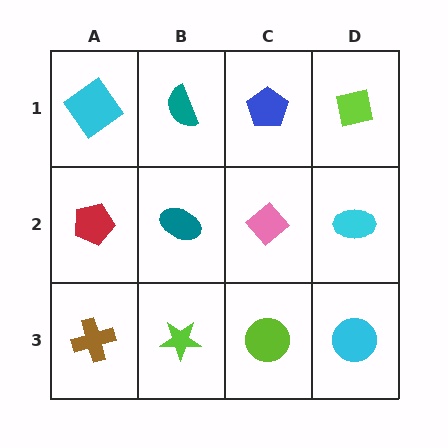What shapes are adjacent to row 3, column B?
A teal ellipse (row 2, column B), a brown cross (row 3, column A), a lime circle (row 3, column C).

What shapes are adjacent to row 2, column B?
A teal semicircle (row 1, column B), a lime star (row 3, column B), a red pentagon (row 2, column A), a pink diamond (row 2, column C).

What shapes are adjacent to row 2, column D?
A lime square (row 1, column D), a cyan circle (row 3, column D), a pink diamond (row 2, column C).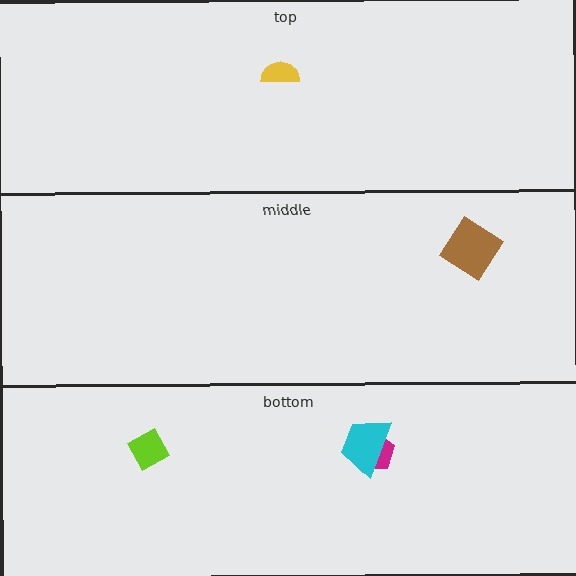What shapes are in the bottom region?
The magenta pentagon, the lime diamond, the cyan trapezoid.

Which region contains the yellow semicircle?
The top region.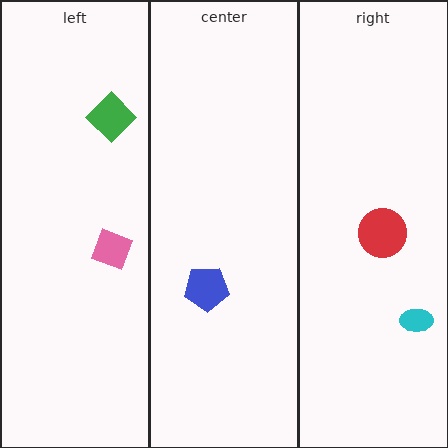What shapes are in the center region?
The blue pentagon.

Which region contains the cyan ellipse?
The right region.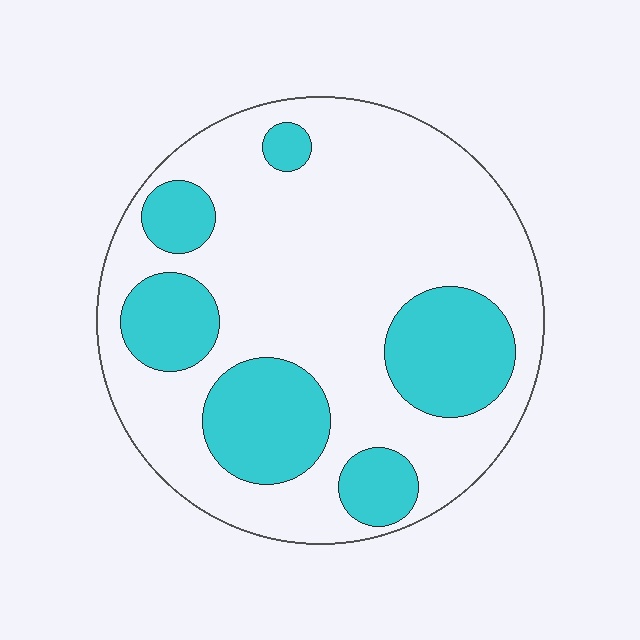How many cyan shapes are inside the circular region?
6.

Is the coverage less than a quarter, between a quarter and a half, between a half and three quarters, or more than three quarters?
Between a quarter and a half.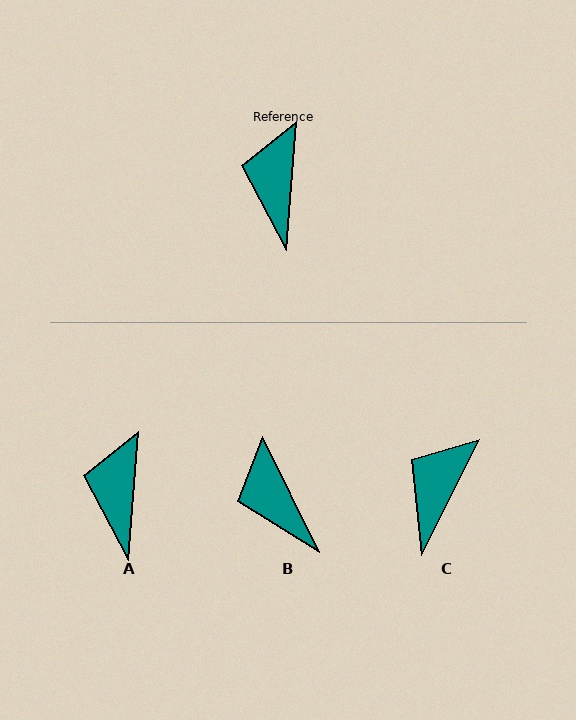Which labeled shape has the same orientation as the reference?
A.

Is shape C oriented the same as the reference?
No, it is off by about 22 degrees.